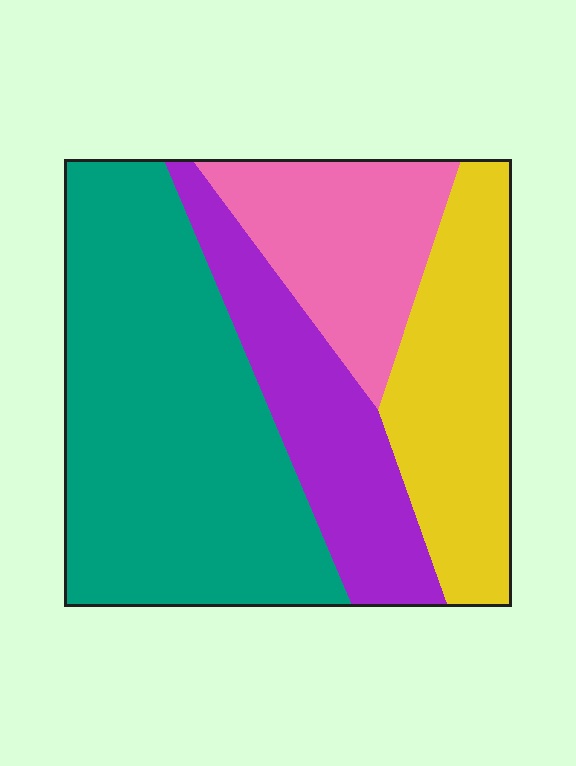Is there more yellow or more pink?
Yellow.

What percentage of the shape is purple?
Purple covers 19% of the shape.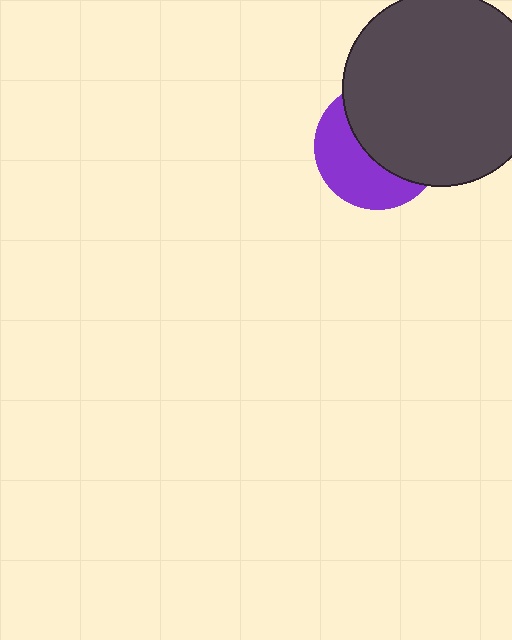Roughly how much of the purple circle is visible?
A small part of it is visible (roughly 44%).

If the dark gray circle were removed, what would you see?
You would see the complete purple circle.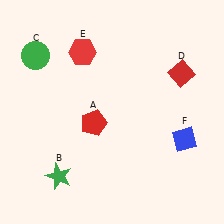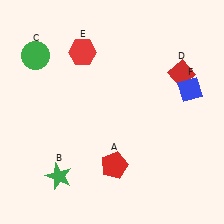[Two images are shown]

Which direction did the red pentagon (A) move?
The red pentagon (A) moved down.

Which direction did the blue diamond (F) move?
The blue diamond (F) moved up.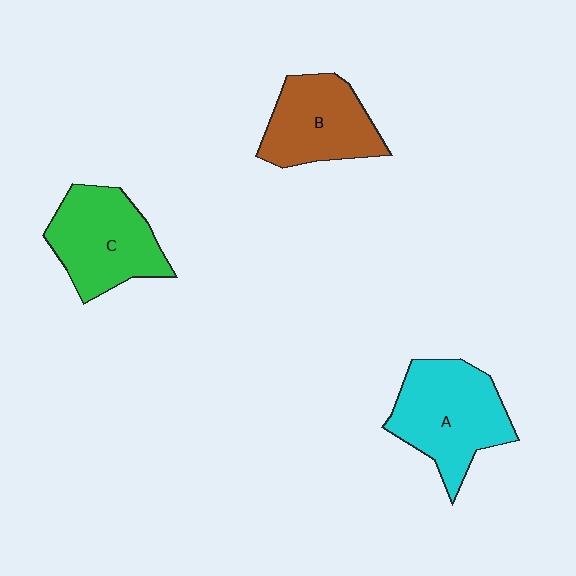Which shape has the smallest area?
Shape B (brown).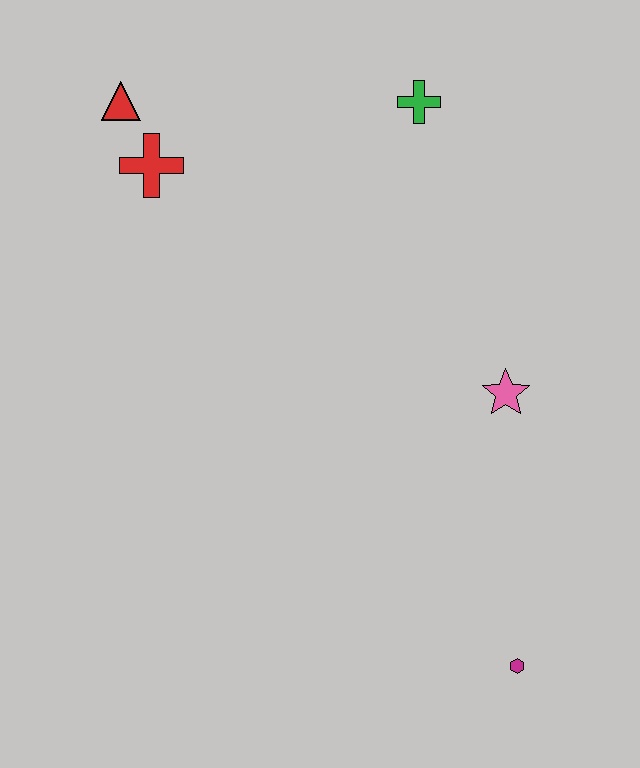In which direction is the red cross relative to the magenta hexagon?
The red cross is above the magenta hexagon.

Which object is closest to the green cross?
The red cross is closest to the green cross.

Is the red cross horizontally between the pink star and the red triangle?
Yes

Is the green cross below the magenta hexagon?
No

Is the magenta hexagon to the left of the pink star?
No